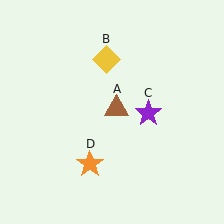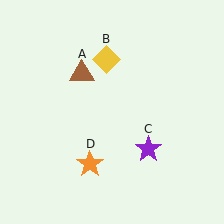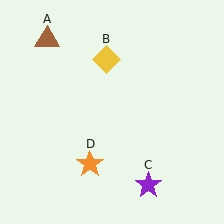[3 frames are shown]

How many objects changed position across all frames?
2 objects changed position: brown triangle (object A), purple star (object C).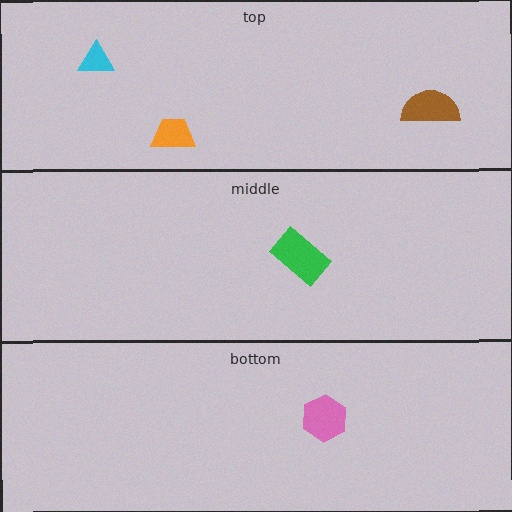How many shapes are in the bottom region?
1.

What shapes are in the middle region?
The green rectangle.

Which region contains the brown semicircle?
The top region.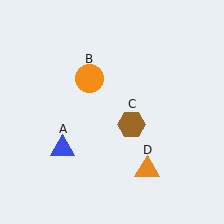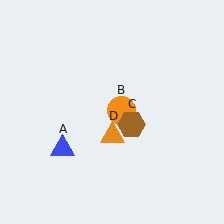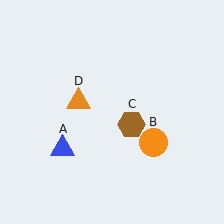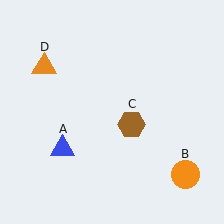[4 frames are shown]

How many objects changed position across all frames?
2 objects changed position: orange circle (object B), orange triangle (object D).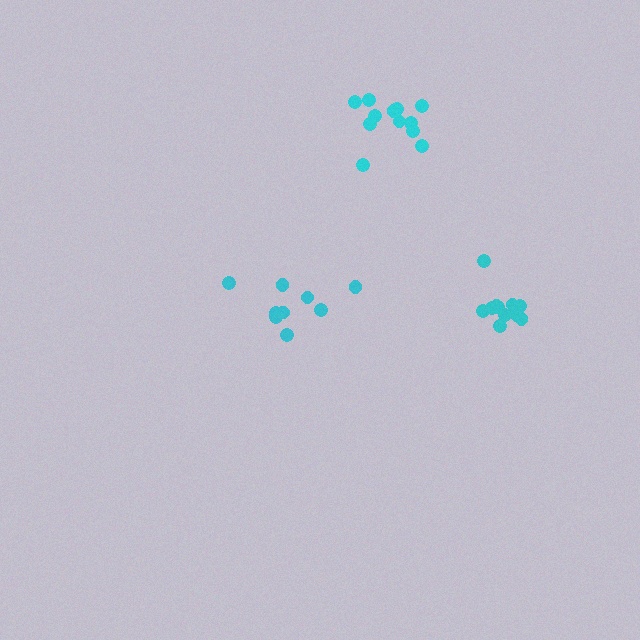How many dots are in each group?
Group 1: 11 dots, Group 2: 9 dots, Group 3: 12 dots (32 total).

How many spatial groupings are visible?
There are 3 spatial groupings.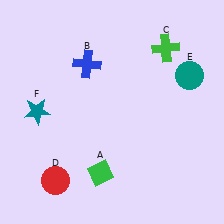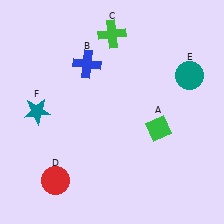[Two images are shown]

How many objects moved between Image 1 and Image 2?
2 objects moved between the two images.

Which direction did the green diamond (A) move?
The green diamond (A) moved right.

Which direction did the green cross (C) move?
The green cross (C) moved left.